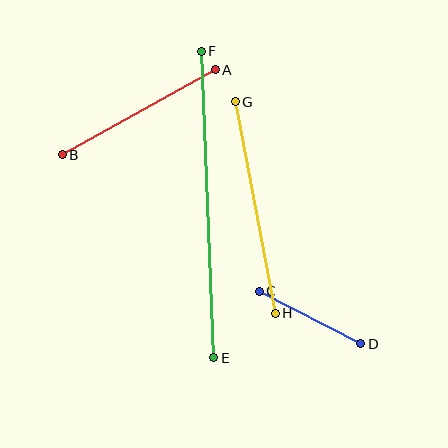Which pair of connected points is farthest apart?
Points E and F are farthest apart.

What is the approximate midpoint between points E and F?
The midpoint is at approximately (208, 204) pixels.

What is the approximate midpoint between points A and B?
The midpoint is at approximately (139, 112) pixels.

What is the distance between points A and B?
The distance is approximately 175 pixels.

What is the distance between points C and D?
The distance is approximately 114 pixels.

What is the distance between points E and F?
The distance is approximately 307 pixels.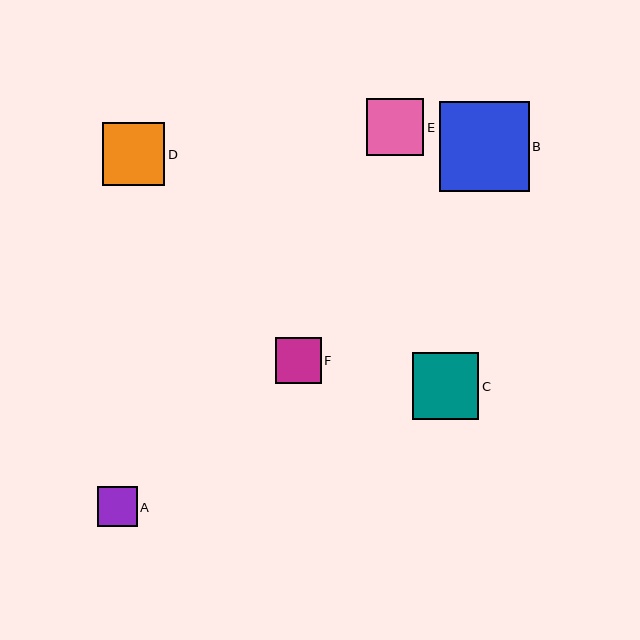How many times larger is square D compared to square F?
Square D is approximately 1.4 times the size of square F.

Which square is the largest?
Square B is the largest with a size of approximately 90 pixels.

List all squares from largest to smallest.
From largest to smallest: B, C, D, E, F, A.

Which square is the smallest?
Square A is the smallest with a size of approximately 40 pixels.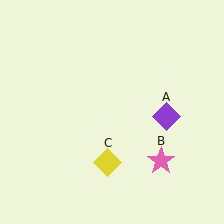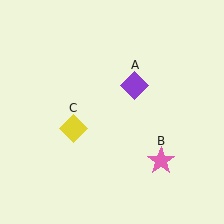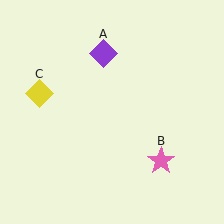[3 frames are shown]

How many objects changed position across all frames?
2 objects changed position: purple diamond (object A), yellow diamond (object C).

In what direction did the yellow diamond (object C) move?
The yellow diamond (object C) moved up and to the left.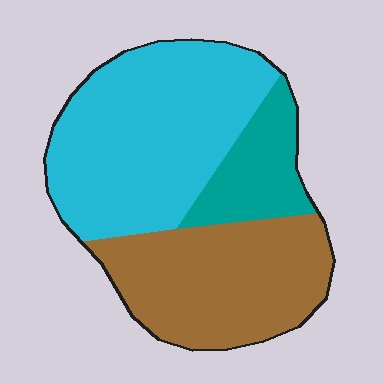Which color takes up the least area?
Teal, at roughly 15%.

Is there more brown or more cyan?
Cyan.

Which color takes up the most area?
Cyan, at roughly 50%.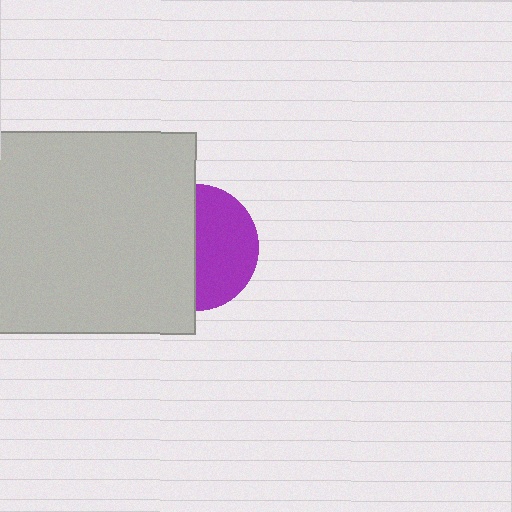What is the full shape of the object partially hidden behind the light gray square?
The partially hidden object is a purple circle.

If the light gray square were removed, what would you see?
You would see the complete purple circle.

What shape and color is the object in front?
The object in front is a light gray square.